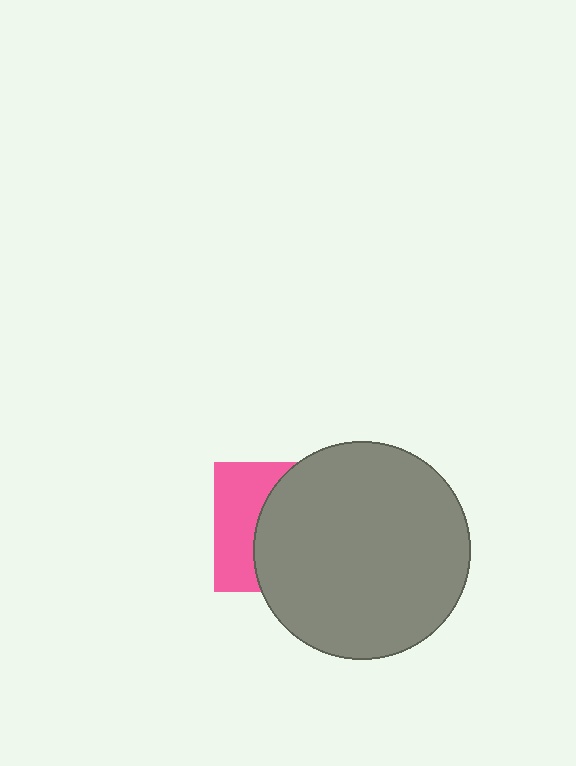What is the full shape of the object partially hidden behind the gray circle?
The partially hidden object is a pink square.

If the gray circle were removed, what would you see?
You would see the complete pink square.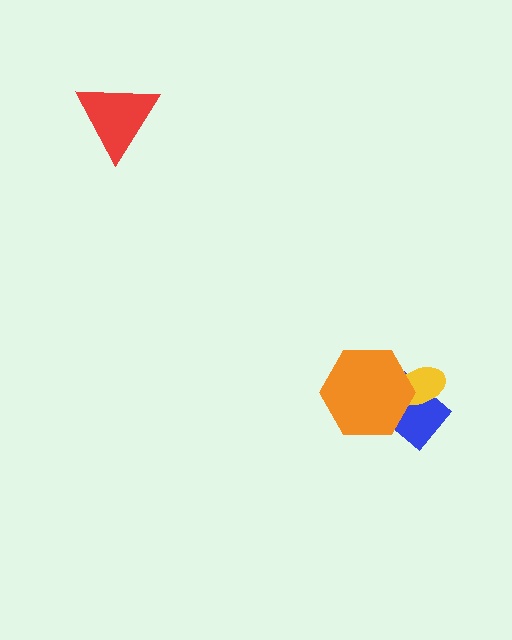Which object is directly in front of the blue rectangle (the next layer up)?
The yellow ellipse is directly in front of the blue rectangle.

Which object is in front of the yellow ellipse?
The orange hexagon is in front of the yellow ellipse.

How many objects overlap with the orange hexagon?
2 objects overlap with the orange hexagon.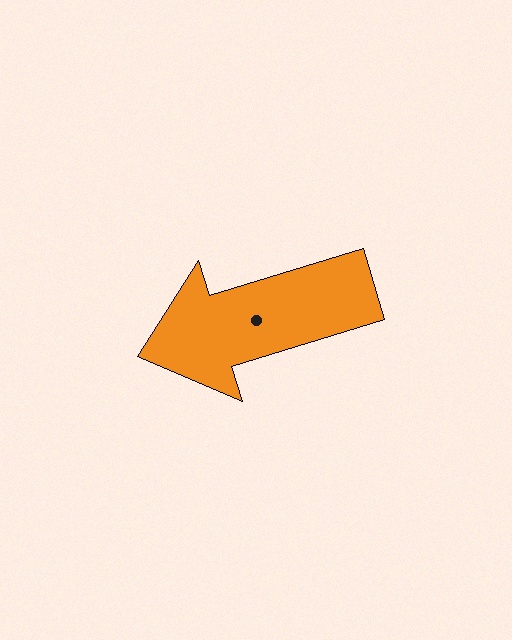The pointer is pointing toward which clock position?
Roughly 8 o'clock.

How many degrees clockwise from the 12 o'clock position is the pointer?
Approximately 253 degrees.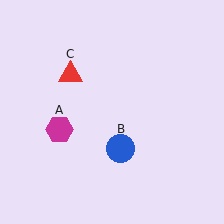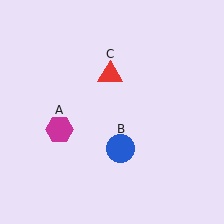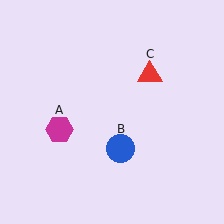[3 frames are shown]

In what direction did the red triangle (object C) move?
The red triangle (object C) moved right.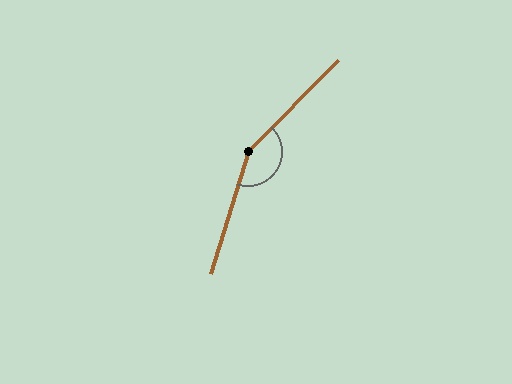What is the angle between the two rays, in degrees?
Approximately 152 degrees.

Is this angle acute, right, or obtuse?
It is obtuse.